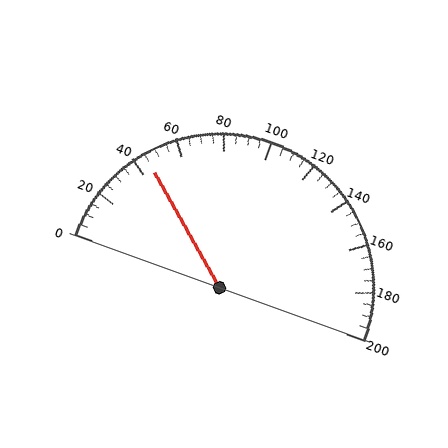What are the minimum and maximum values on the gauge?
The gauge ranges from 0 to 200.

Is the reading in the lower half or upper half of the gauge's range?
The reading is in the lower half of the range (0 to 200).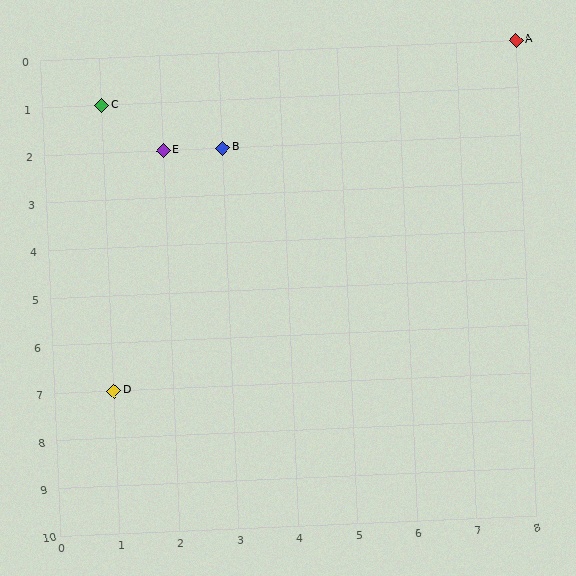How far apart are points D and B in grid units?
Points D and B are 2 columns and 5 rows apart (about 5.4 grid units diagonally).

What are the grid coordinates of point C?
Point C is at grid coordinates (1, 1).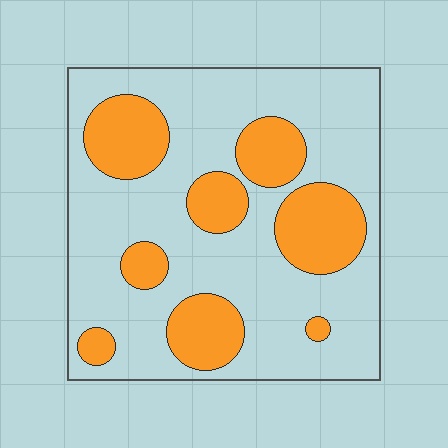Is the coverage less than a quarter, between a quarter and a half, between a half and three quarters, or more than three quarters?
Between a quarter and a half.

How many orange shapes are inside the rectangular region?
8.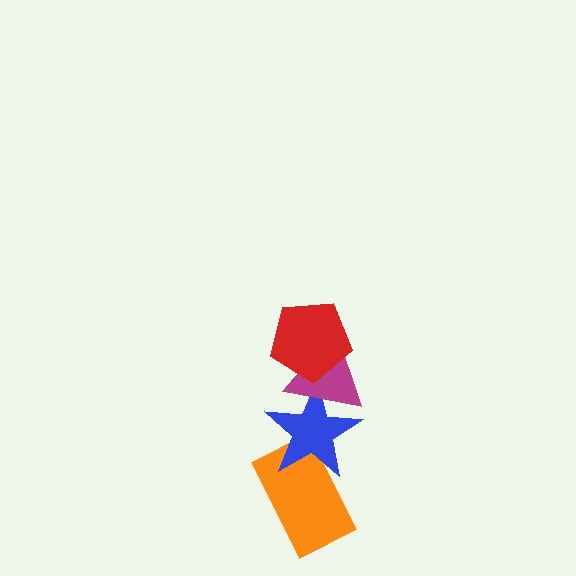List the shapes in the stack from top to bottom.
From top to bottom: the red pentagon, the magenta triangle, the blue star, the orange rectangle.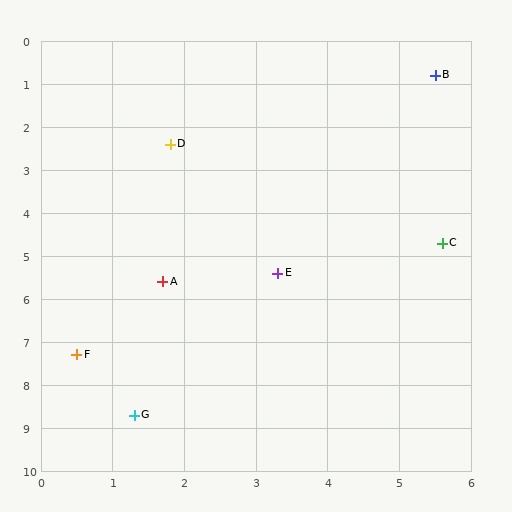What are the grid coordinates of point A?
Point A is at approximately (1.7, 5.6).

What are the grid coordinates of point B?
Point B is at approximately (5.5, 0.8).